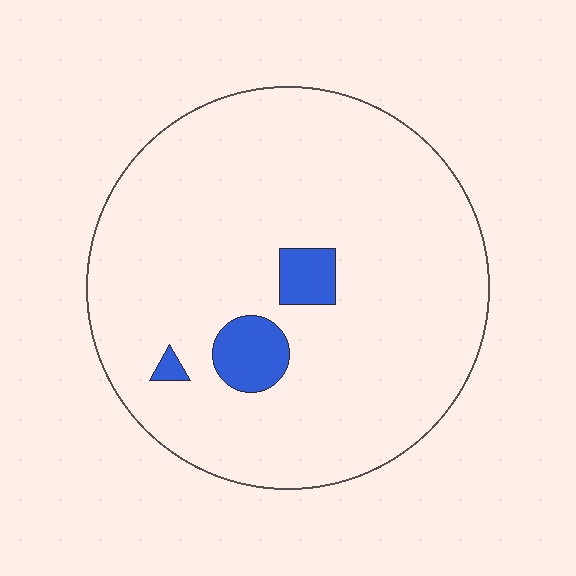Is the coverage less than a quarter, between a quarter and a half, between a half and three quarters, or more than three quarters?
Less than a quarter.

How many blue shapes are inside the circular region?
3.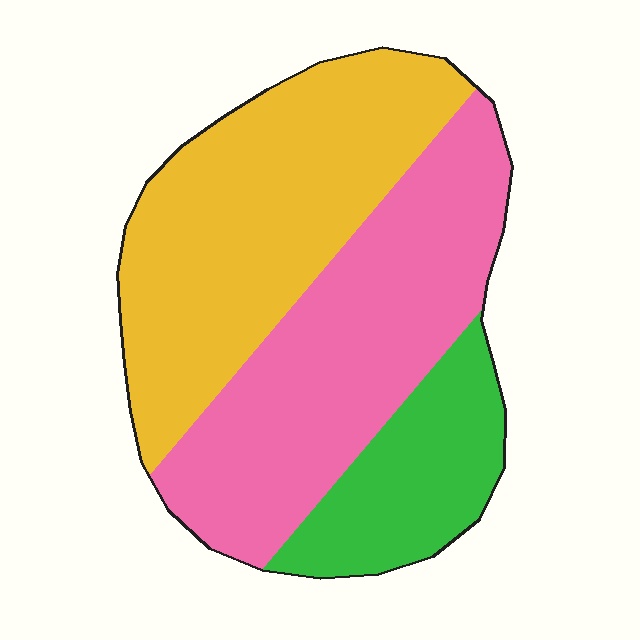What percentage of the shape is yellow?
Yellow covers about 40% of the shape.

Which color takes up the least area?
Green, at roughly 20%.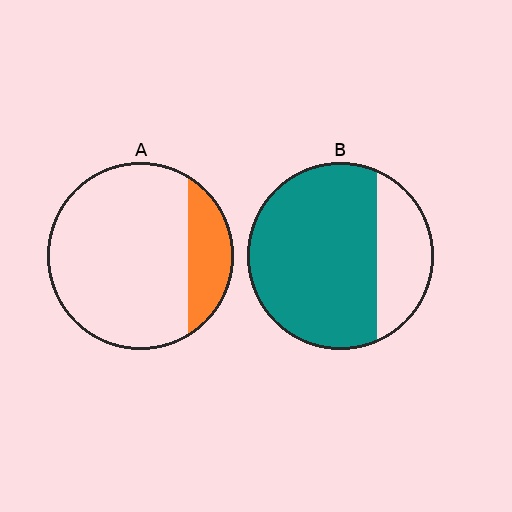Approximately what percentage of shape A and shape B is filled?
A is approximately 20% and B is approximately 75%.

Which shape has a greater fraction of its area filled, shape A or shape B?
Shape B.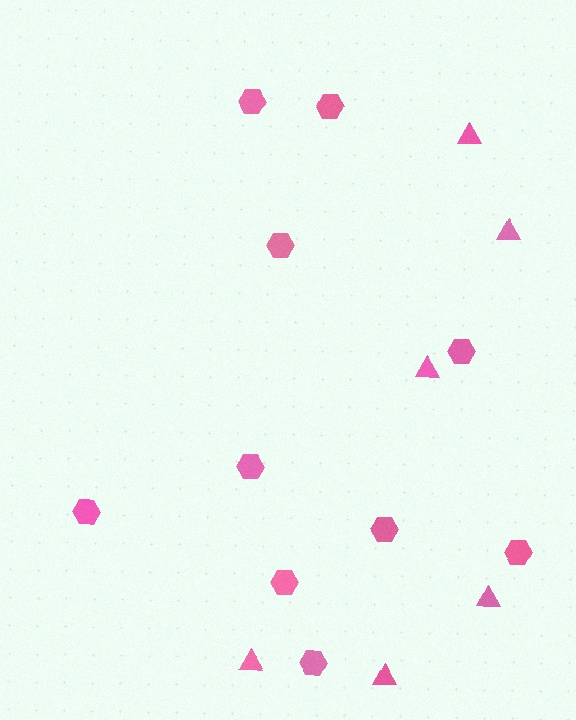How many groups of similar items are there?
There are 2 groups: one group of triangles (6) and one group of hexagons (10).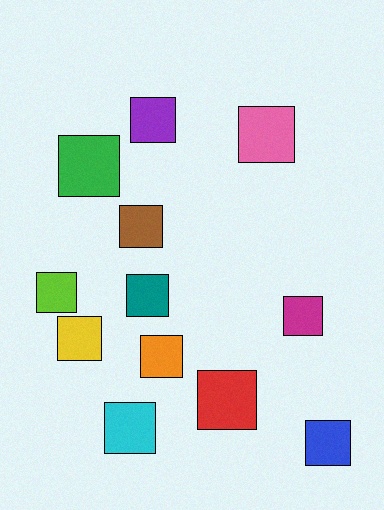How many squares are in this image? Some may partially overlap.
There are 12 squares.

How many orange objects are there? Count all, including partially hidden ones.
There is 1 orange object.